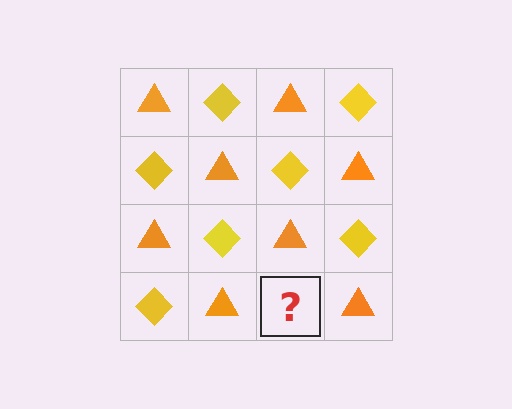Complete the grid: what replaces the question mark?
The question mark should be replaced with a yellow diamond.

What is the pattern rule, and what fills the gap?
The rule is that it alternates orange triangle and yellow diamond in a checkerboard pattern. The gap should be filled with a yellow diamond.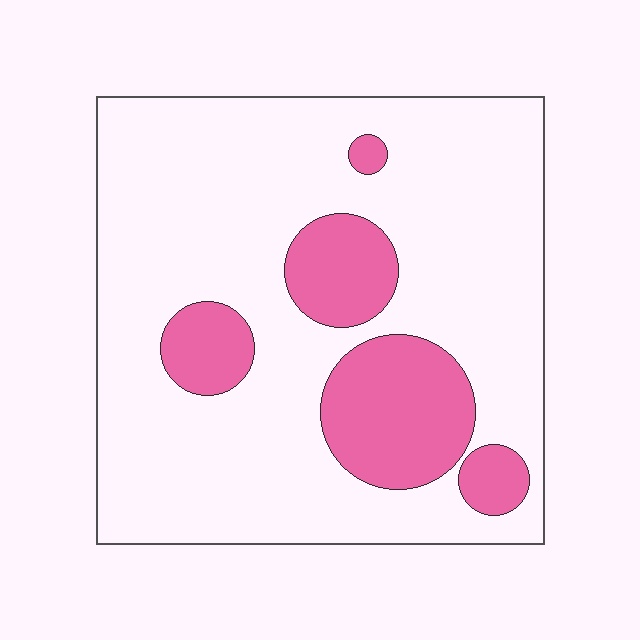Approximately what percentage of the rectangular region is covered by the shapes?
Approximately 20%.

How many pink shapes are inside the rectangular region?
5.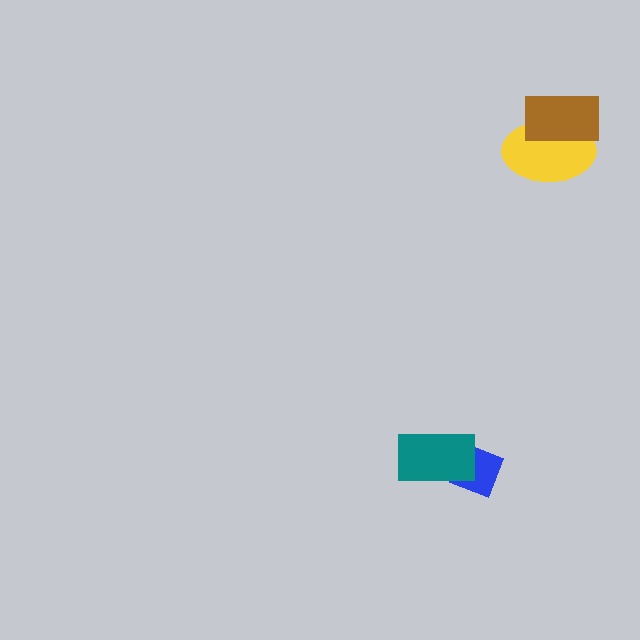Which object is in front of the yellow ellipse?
The brown rectangle is in front of the yellow ellipse.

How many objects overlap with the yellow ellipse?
1 object overlaps with the yellow ellipse.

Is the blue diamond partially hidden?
Yes, it is partially covered by another shape.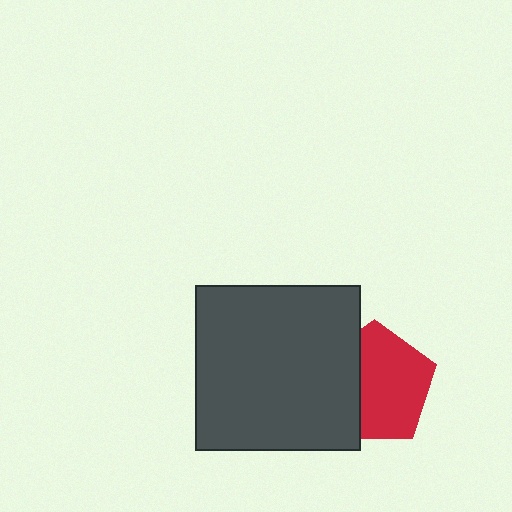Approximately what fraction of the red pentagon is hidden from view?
Roughly 36% of the red pentagon is hidden behind the dark gray square.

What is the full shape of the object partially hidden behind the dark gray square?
The partially hidden object is a red pentagon.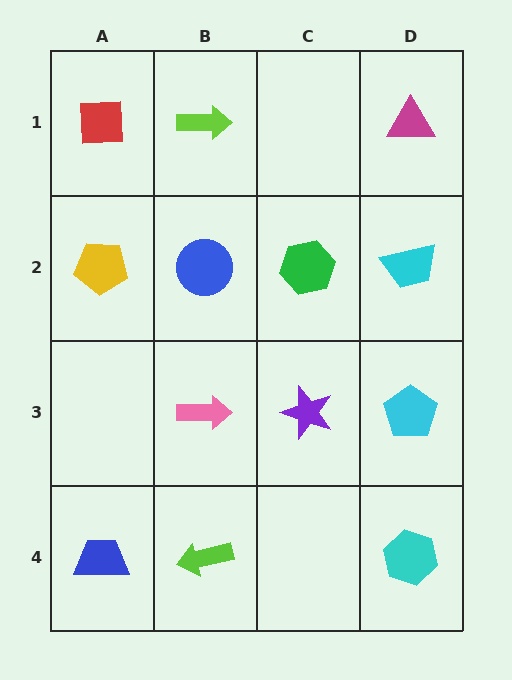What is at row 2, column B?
A blue circle.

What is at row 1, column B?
A lime arrow.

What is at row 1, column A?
A red square.